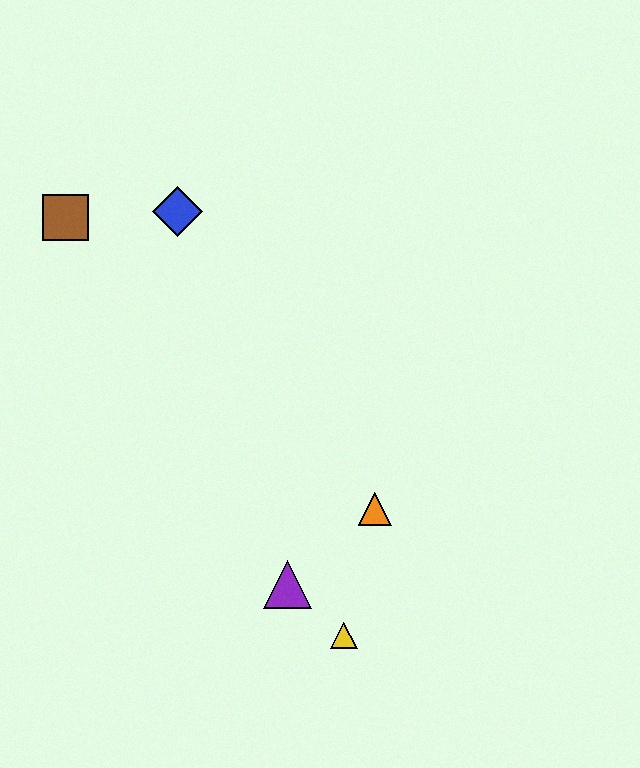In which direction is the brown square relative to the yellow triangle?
The brown square is above the yellow triangle.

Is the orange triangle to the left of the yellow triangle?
No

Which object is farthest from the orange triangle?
The brown square is farthest from the orange triangle.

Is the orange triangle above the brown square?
No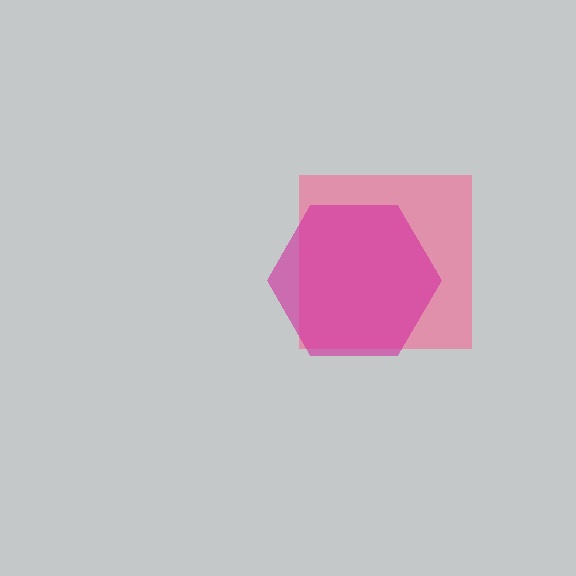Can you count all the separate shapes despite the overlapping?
Yes, there are 2 separate shapes.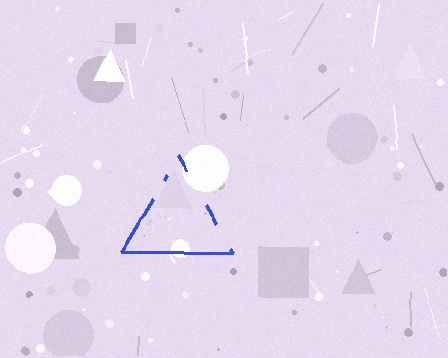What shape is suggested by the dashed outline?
The dashed outline suggests a triangle.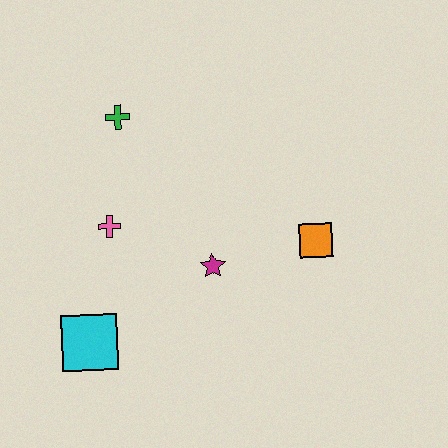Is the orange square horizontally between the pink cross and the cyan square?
No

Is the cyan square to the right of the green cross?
No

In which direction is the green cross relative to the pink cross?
The green cross is above the pink cross.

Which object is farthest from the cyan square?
The orange square is farthest from the cyan square.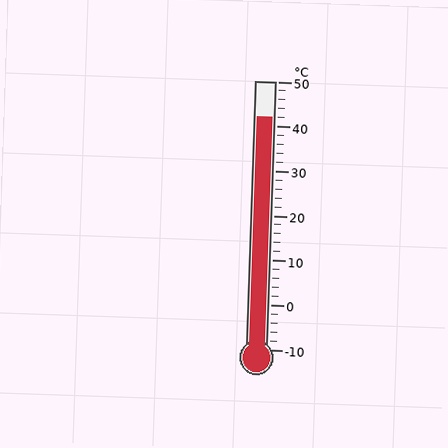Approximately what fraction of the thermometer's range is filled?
The thermometer is filled to approximately 85% of its range.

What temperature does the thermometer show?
The thermometer shows approximately 42°C.